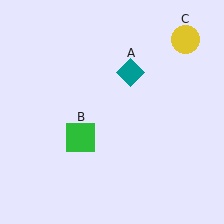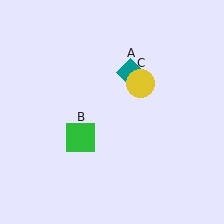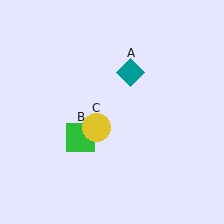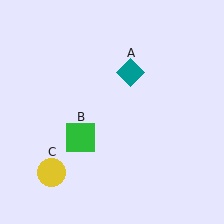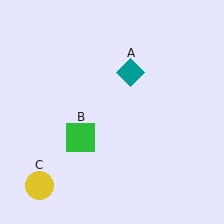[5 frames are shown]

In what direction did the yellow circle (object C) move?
The yellow circle (object C) moved down and to the left.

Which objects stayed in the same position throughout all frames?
Teal diamond (object A) and green square (object B) remained stationary.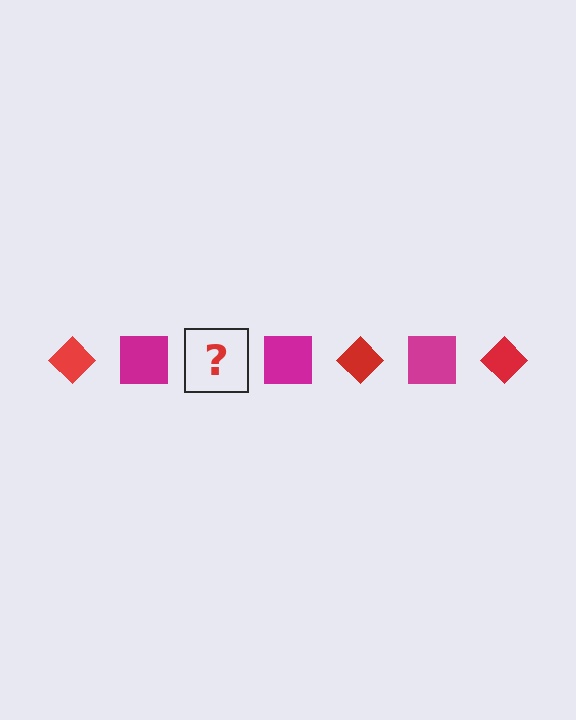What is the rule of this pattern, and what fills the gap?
The rule is that the pattern alternates between red diamond and magenta square. The gap should be filled with a red diamond.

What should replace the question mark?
The question mark should be replaced with a red diamond.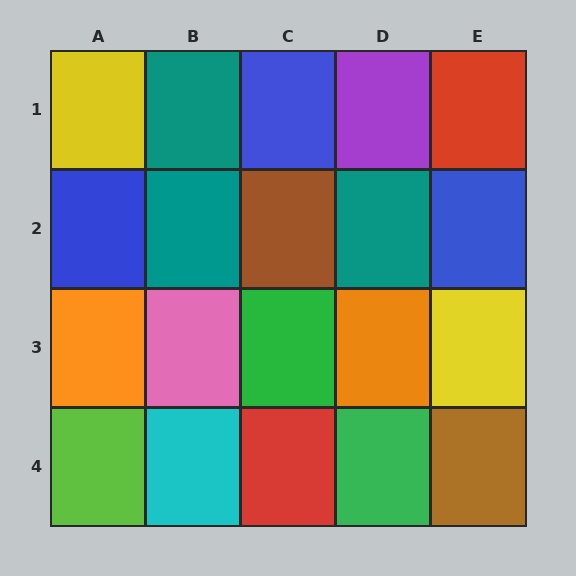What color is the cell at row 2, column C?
Brown.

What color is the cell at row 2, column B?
Teal.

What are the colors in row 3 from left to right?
Orange, pink, green, orange, yellow.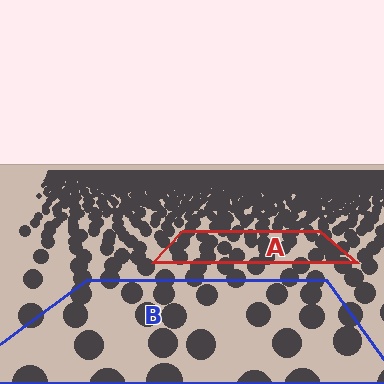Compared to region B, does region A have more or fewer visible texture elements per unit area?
Region A has more texture elements per unit area — they are packed more densely because it is farther away.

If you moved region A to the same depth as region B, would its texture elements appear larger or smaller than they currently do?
They would appear larger. At a closer depth, the same texture elements are projected at a bigger on-screen size.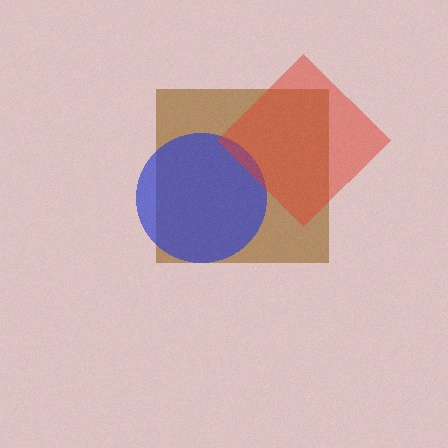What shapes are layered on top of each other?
The layered shapes are: a brown square, a blue circle, a red diamond.